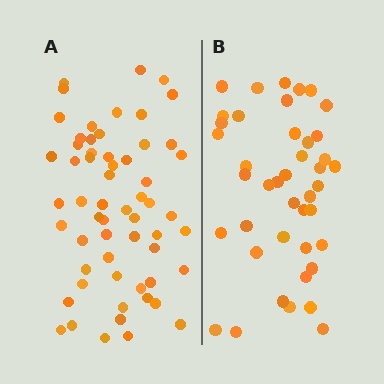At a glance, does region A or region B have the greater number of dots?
Region A (the left region) has more dots.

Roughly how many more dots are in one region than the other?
Region A has approximately 15 more dots than region B.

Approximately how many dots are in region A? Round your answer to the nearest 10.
About 60 dots. (The exact count is 59, which rounds to 60.)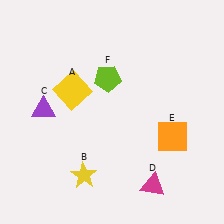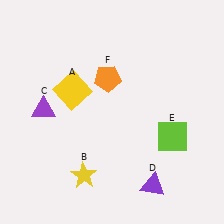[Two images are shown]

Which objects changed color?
D changed from magenta to purple. E changed from orange to lime. F changed from lime to orange.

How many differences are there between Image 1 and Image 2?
There are 3 differences between the two images.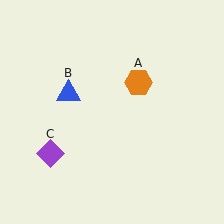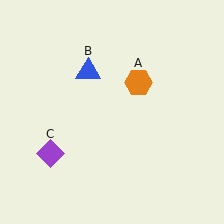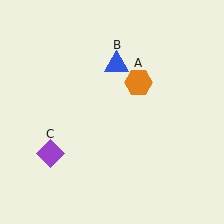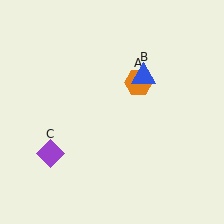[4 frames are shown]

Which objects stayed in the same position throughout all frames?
Orange hexagon (object A) and purple diamond (object C) remained stationary.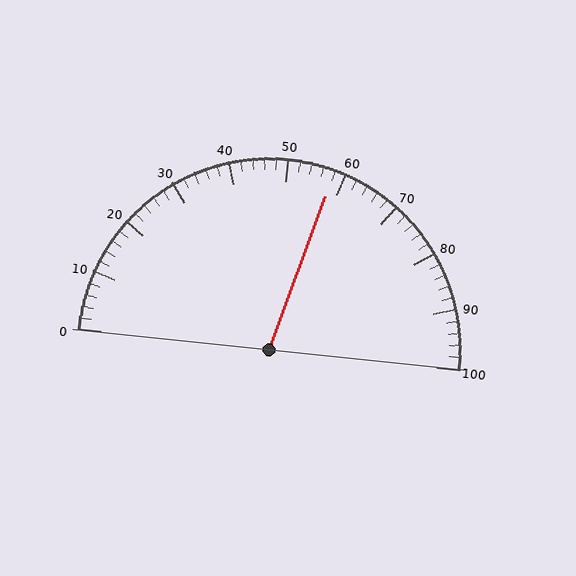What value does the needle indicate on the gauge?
The needle indicates approximately 58.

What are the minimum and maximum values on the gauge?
The gauge ranges from 0 to 100.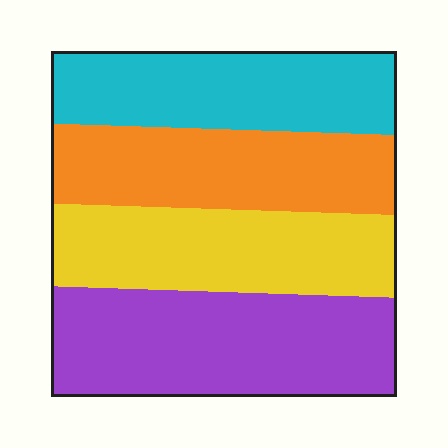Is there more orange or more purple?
Purple.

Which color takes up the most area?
Purple, at roughly 30%.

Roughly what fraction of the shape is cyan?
Cyan covers 23% of the shape.